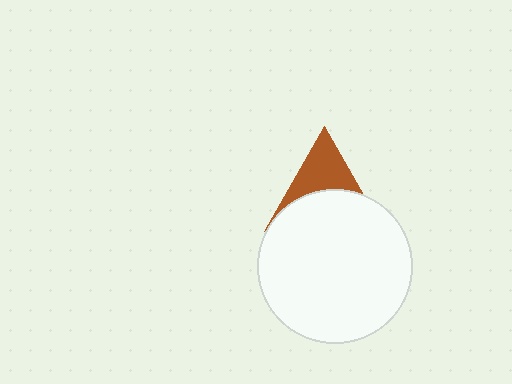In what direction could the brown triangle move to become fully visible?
The brown triangle could move up. That would shift it out from behind the white circle entirely.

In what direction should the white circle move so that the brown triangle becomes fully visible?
The white circle should move down. That is the shortest direction to clear the overlap and leave the brown triangle fully visible.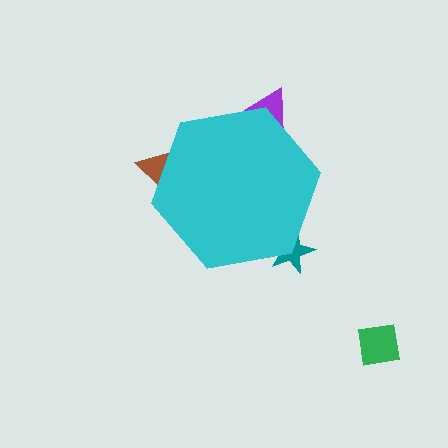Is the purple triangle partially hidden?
Yes, the purple triangle is partially hidden behind the cyan hexagon.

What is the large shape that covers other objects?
A cyan hexagon.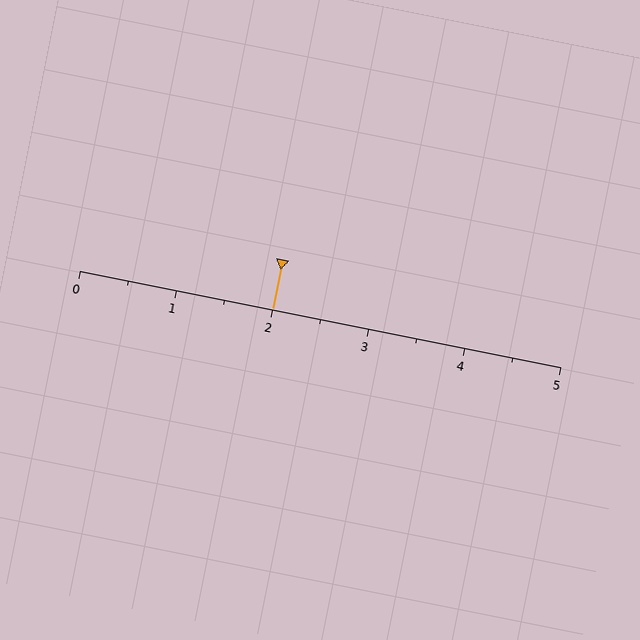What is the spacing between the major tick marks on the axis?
The major ticks are spaced 1 apart.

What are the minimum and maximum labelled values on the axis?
The axis runs from 0 to 5.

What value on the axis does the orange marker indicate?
The marker indicates approximately 2.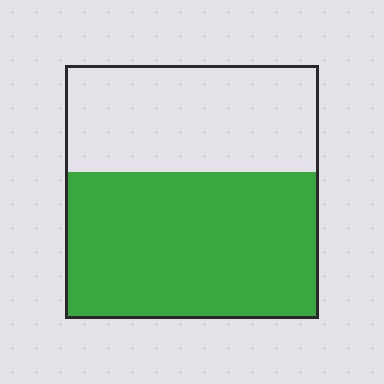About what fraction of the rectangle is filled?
About three fifths (3/5).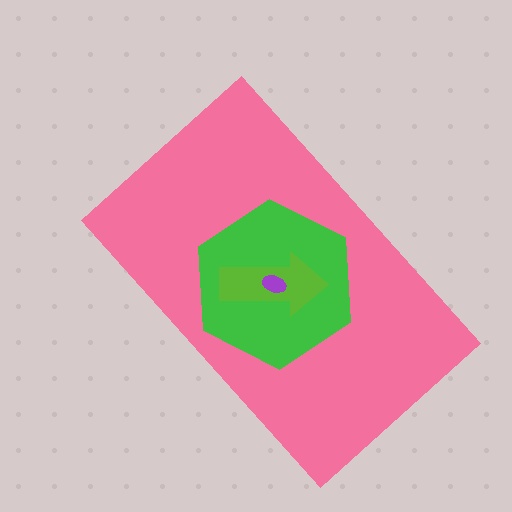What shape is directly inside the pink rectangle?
The green hexagon.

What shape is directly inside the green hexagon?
The lime arrow.